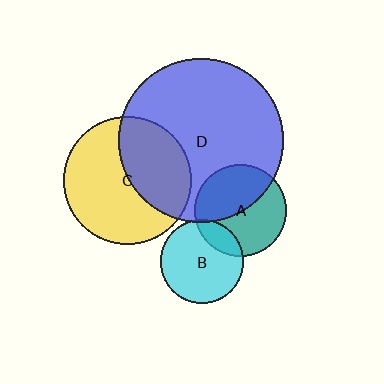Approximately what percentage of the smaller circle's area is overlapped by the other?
Approximately 40%.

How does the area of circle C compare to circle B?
Approximately 2.4 times.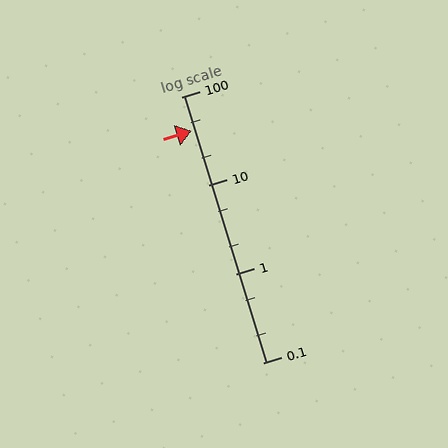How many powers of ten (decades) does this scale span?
The scale spans 3 decades, from 0.1 to 100.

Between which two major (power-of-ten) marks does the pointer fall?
The pointer is between 10 and 100.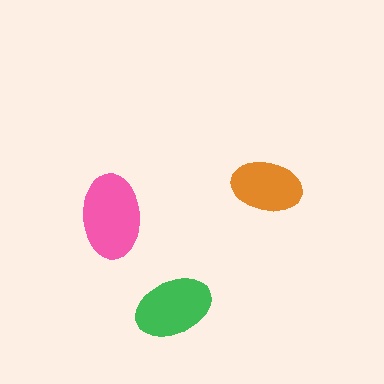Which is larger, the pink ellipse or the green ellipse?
The pink one.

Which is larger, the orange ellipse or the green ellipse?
The green one.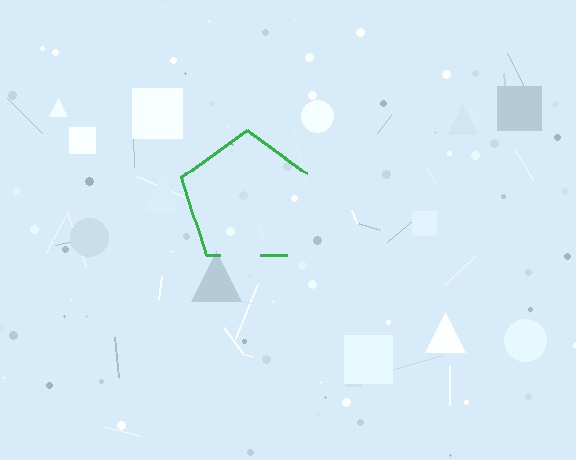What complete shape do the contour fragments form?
The contour fragments form a pentagon.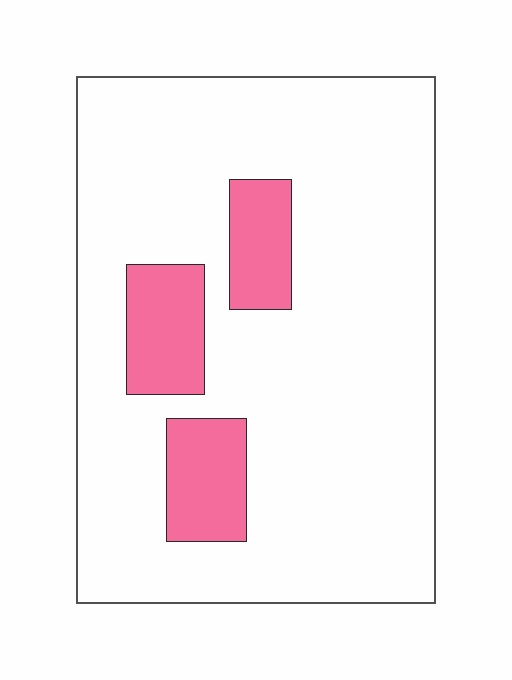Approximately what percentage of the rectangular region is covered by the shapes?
Approximately 15%.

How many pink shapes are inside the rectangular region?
3.